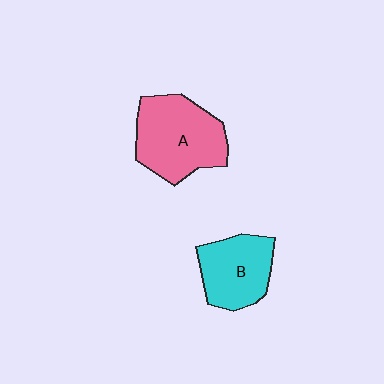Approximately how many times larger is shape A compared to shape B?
Approximately 1.3 times.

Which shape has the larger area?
Shape A (pink).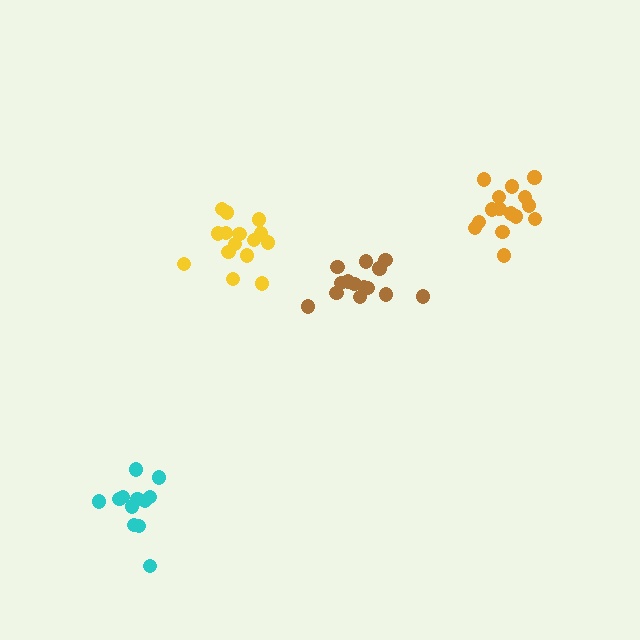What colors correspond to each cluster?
The clusters are colored: brown, yellow, cyan, orange.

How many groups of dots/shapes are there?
There are 4 groups.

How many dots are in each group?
Group 1: 14 dots, Group 2: 15 dots, Group 3: 12 dots, Group 4: 15 dots (56 total).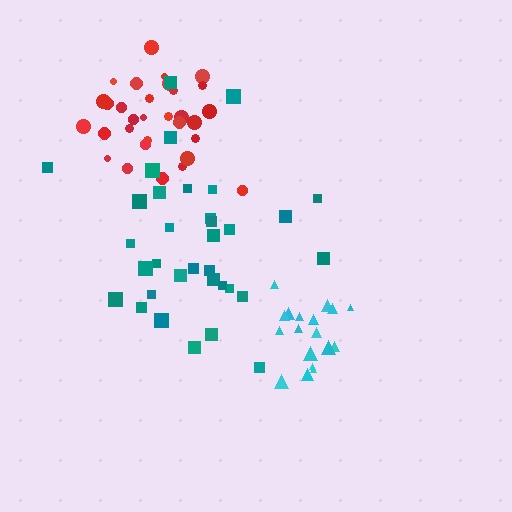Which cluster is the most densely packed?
Cyan.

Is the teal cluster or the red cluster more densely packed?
Red.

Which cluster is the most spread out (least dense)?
Teal.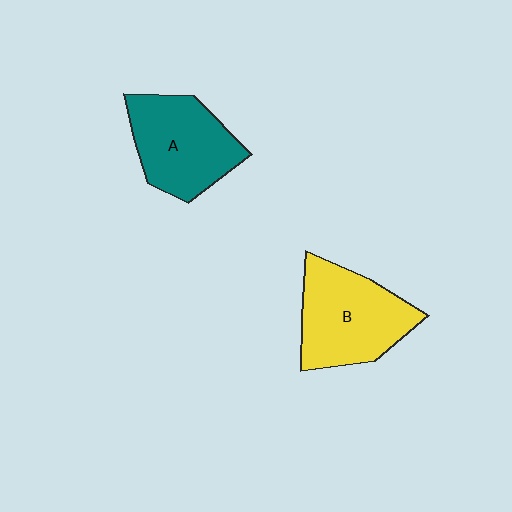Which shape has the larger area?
Shape B (yellow).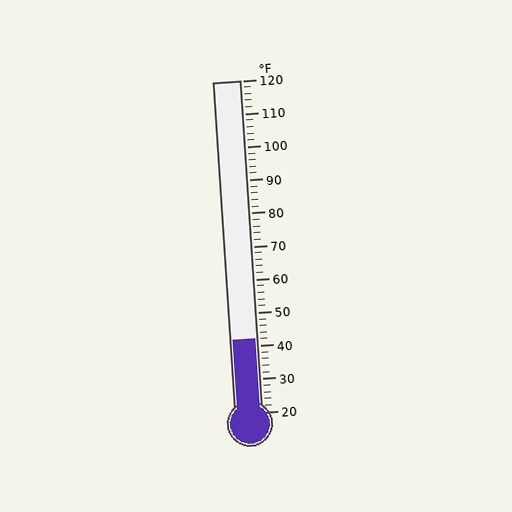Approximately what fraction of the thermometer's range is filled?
The thermometer is filled to approximately 20% of its range.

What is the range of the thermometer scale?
The thermometer scale ranges from 20°F to 120°F.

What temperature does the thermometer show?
The thermometer shows approximately 42°F.